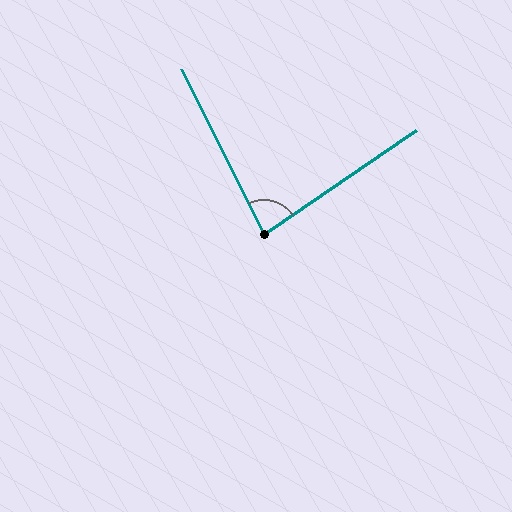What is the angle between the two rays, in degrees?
Approximately 82 degrees.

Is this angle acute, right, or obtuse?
It is acute.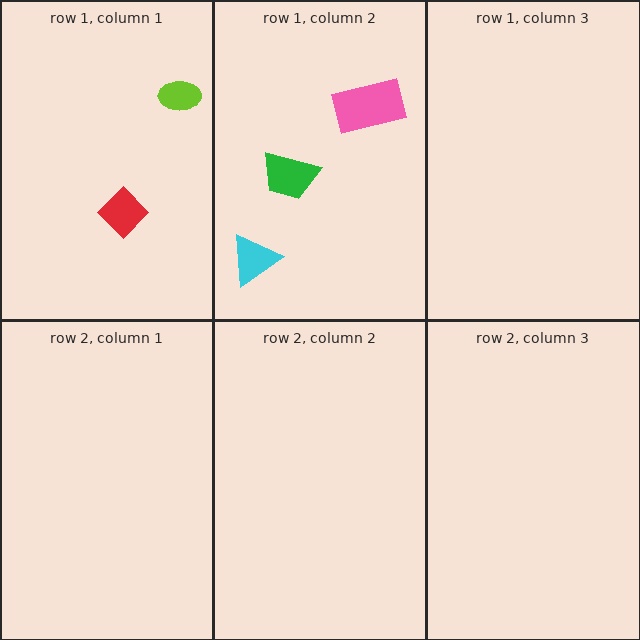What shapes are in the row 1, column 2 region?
The pink rectangle, the cyan triangle, the green trapezoid.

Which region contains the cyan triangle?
The row 1, column 2 region.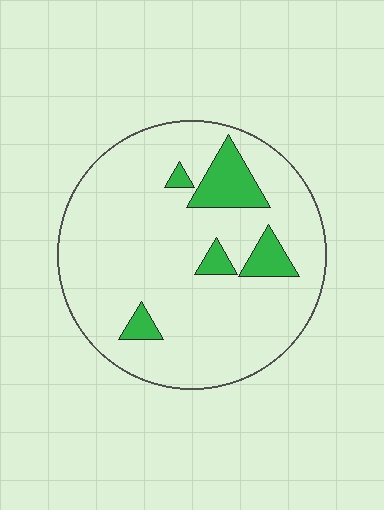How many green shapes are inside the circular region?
5.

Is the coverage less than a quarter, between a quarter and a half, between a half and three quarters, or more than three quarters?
Less than a quarter.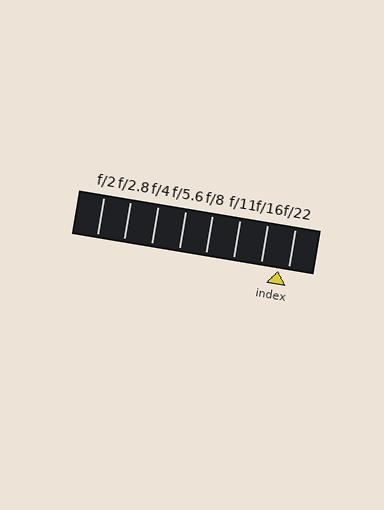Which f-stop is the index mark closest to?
The index mark is closest to f/22.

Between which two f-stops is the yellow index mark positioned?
The index mark is between f/16 and f/22.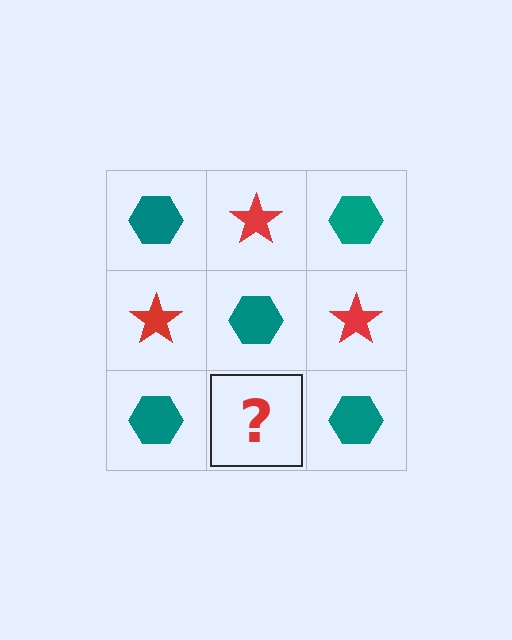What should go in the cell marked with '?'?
The missing cell should contain a red star.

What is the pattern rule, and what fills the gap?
The rule is that it alternates teal hexagon and red star in a checkerboard pattern. The gap should be filled with a red star.